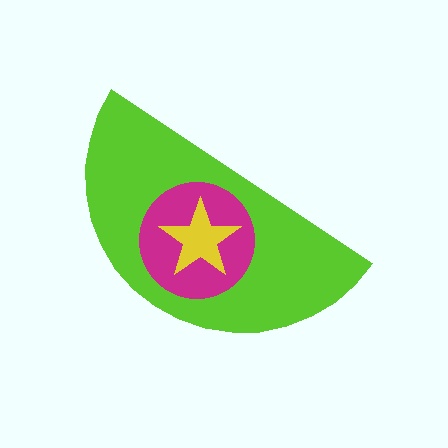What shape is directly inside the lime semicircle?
The magenta circle.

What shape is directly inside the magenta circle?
The yellow star.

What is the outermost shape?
The lime semicircle.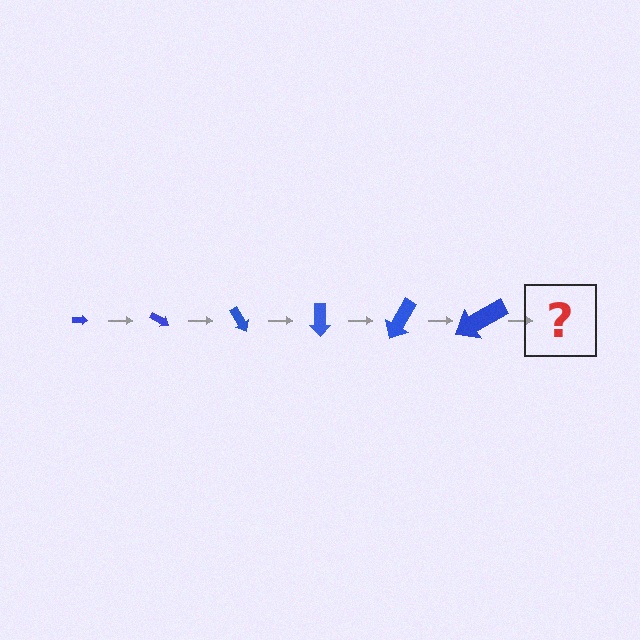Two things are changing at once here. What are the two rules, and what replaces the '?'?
The two rules are that the arrow grows larger each step and it rotates 30 degrees each step. The '?' should be an arrow, larger than the previous one and rotated 180 degrees from the start.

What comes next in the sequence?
The next element should be an arrow, larger than the previous one and rotated 180 degrees from the start.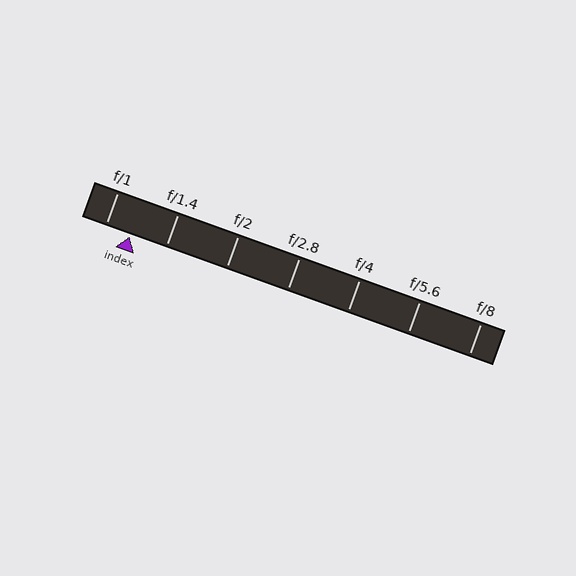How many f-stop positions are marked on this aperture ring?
There are 7 f-stop positions marked.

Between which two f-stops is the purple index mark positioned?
The index mark is between f/1 and f/1.4.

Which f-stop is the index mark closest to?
The index mark is closest to f/1.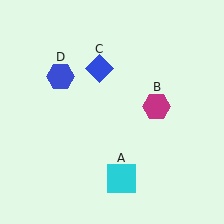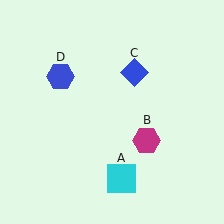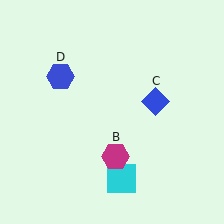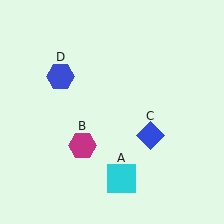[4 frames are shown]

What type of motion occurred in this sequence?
The magenta hexagon (object B), blue diamond (object C) rotated clockwise around the center of the scene.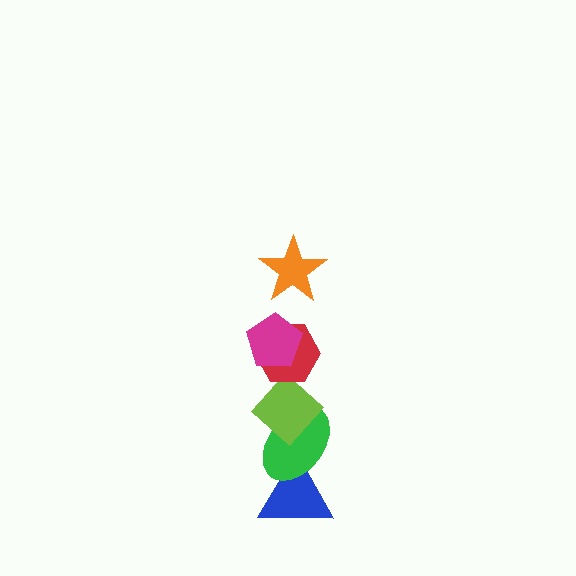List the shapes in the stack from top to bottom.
From top to bottom: the orange star, the magenta pentagon, the red hexagon, the lime diamond, the green ellipse, the blue triangle.